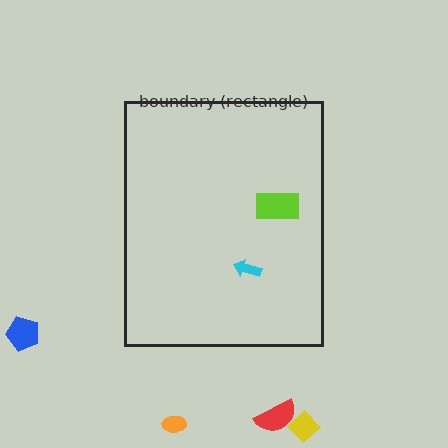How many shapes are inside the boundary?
2 inside, 4 outside.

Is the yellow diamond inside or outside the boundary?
Outside.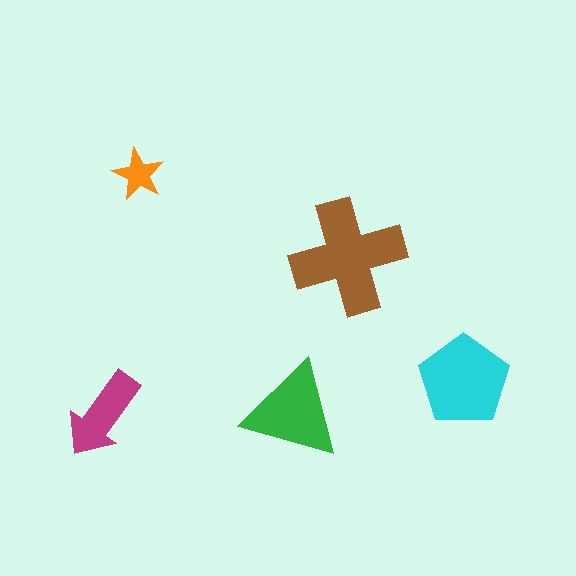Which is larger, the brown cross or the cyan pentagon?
The brown cross.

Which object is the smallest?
The orange star.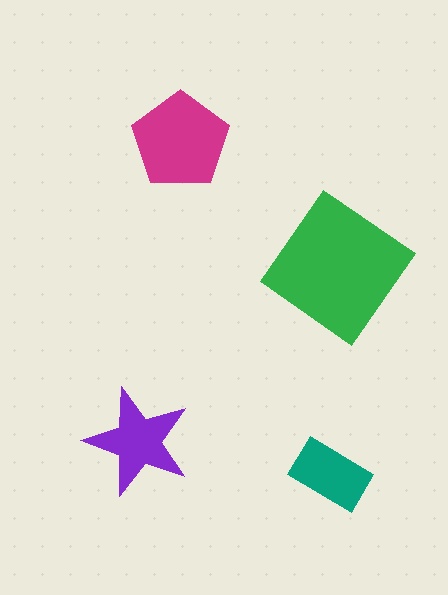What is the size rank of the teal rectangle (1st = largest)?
4th.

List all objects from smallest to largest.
The teal rectangle, the purple star, the magenta pentagon, the green diamond.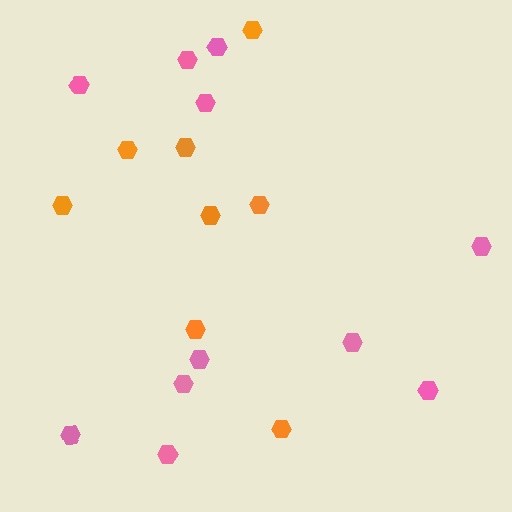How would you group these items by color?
There are 2 groups: one group of orange hexagons (8) and one group of pink hexagons (11).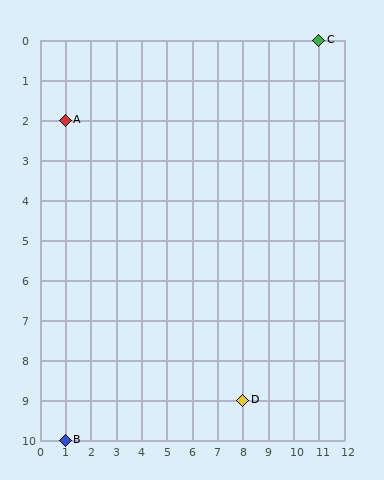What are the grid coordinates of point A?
Point A is at grid coordinates (1, 2).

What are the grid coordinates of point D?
Point D is at grid coordinates (8, 9).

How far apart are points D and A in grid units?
Points D and A are 7 columns and 7 rows apart (about 9.9 grid units diagonally).